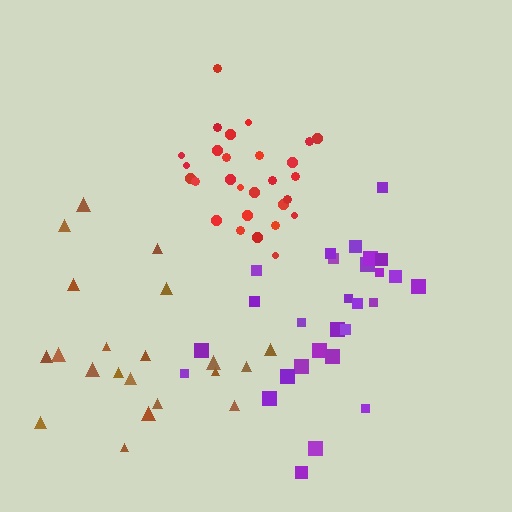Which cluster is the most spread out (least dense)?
Brown.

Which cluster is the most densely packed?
Red.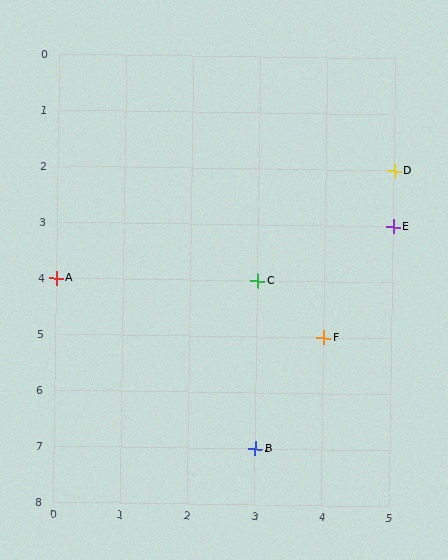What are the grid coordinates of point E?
Point E is at grid coordinates (5, 3).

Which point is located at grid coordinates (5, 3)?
Point E is at (5, 3).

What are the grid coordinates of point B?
Point B is at grid coordinates (3, 7).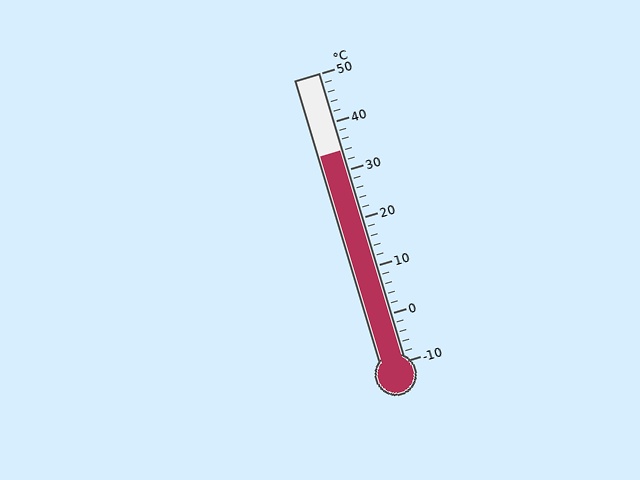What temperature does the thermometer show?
The thermometer shows approximately 34°C.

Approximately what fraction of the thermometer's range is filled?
The thermometer is filled to approximately 75% of its range.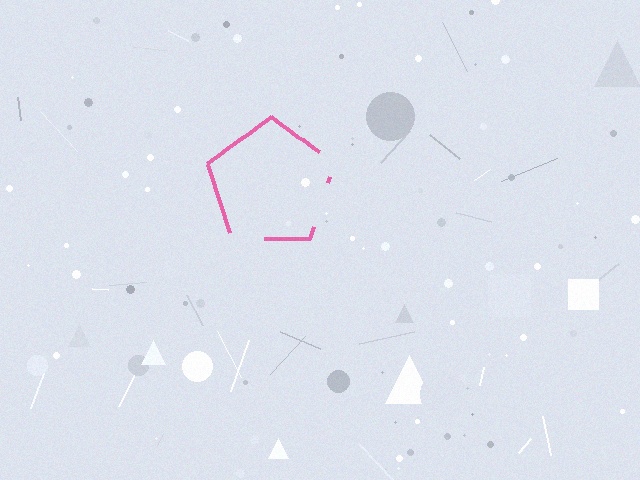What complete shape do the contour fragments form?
The contour fragments form a pentagon.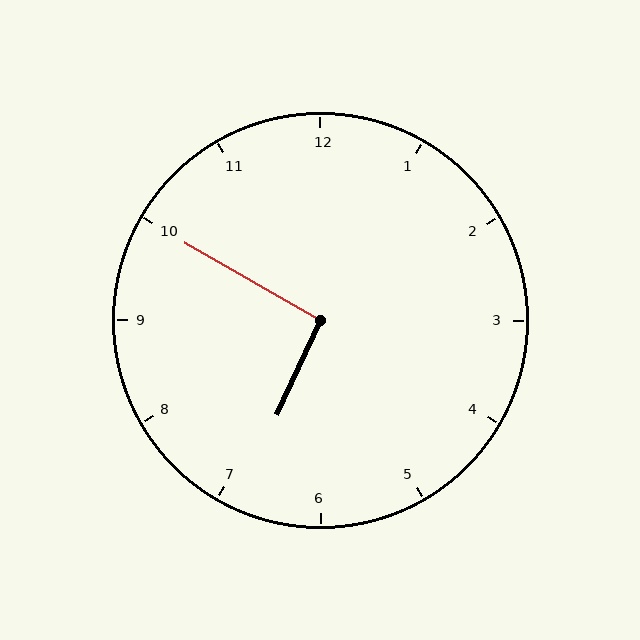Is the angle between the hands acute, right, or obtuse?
It is right.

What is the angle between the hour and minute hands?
Approximately 95 degrees.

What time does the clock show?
6:50.